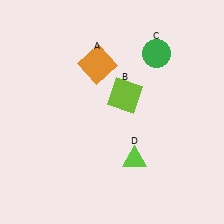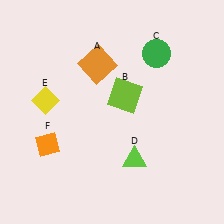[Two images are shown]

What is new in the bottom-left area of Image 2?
An orange diamond (F) was added in the bottom-left area of Image 2.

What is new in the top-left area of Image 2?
A yellow diamond (E) was added in the top-left area of Image 2.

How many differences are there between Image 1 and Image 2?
There are 2 differences between the two images.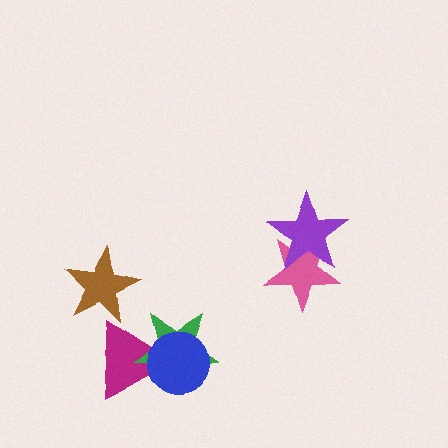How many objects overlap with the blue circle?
2 objects overlap with the blue circle.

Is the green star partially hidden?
Yes, it is partially covered by another shape.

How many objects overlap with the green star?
2 objects overlap with the green star.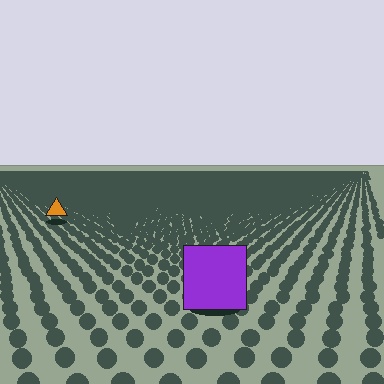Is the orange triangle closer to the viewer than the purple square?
No. The purple square is closer — you can tell from the texture gradient: the ground texture is coarser near it.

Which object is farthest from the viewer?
The orange triangle is farthest from the viewer. It appears smaller and the ground texture around it is denser.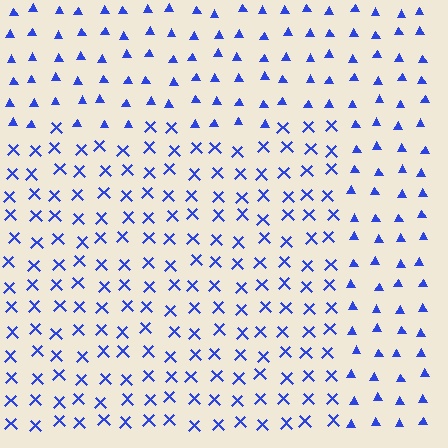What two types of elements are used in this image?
The image uses X marks inside the rectangle region and triangles outside it.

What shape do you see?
I see a rectangle.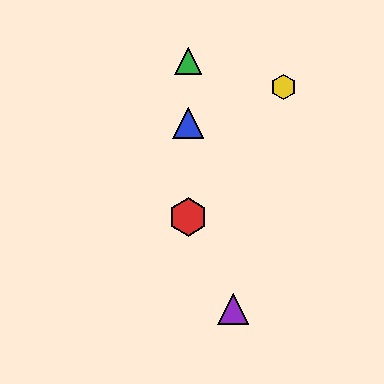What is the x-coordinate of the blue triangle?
The blue triangle is at x≈188.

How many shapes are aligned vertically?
3 shapes (the red hexagon, the blue triangle, the green triangle) are aligned vertically.